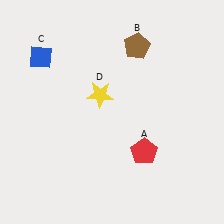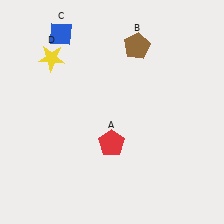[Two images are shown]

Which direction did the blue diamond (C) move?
The blue diamond (C) moved up.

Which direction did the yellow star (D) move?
The yellow star (D) moved left.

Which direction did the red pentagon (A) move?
The red pentagon (A) moved left.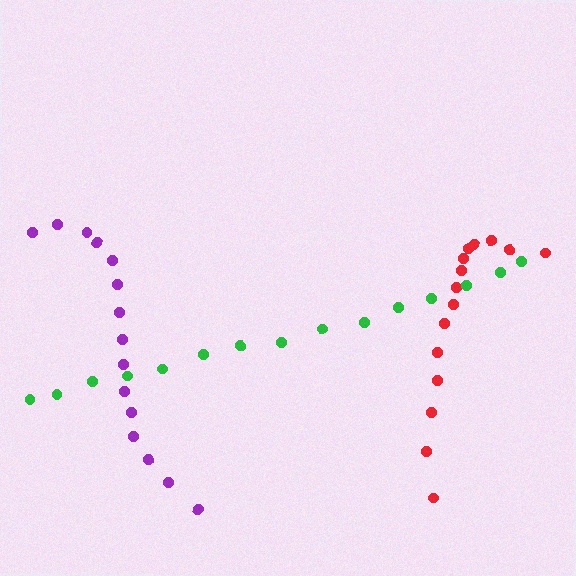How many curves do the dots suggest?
There are 3 distinct paths.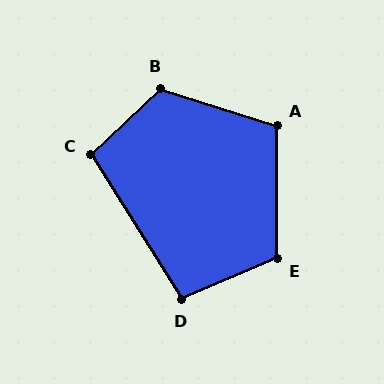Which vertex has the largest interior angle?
B, at approximately 119 degrees.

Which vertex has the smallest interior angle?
D, at approximately 99 degrees.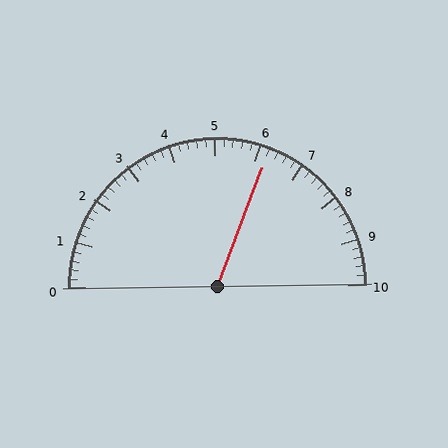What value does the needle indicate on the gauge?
The needle indicates approximately 6.2.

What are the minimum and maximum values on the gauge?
The gauge ranges from 0 to 10.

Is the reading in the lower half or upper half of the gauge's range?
The reading is in the upper half of the range (0 to 10).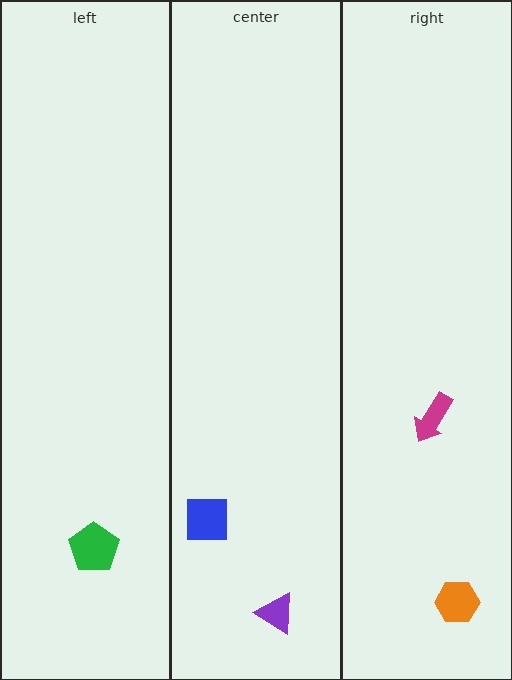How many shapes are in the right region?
2.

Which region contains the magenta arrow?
The right region.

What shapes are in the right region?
The magenta arrow, the orange hexagon.